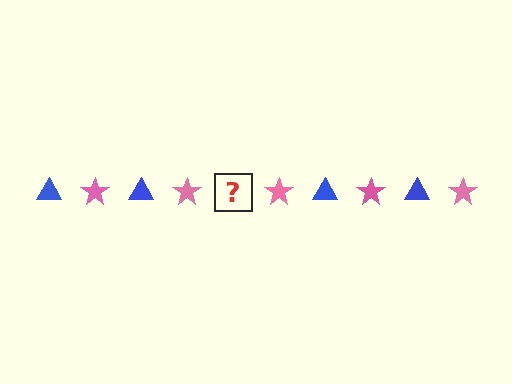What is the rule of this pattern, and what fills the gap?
The rule is that the pattern alternates between blue triangle and pink star. The gap should be filled with a blue triangle.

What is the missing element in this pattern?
The missing element is a blue triangle.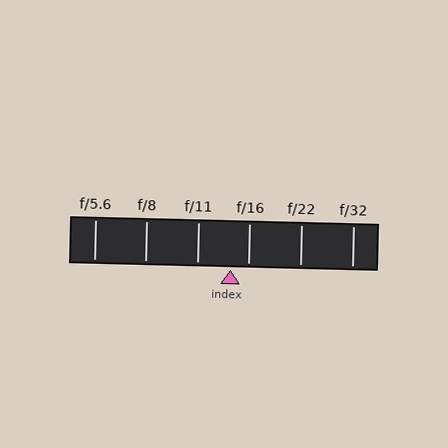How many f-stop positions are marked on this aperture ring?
There are 6 f-stop positions marked.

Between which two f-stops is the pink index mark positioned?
The index mark is between f/11 and f/16.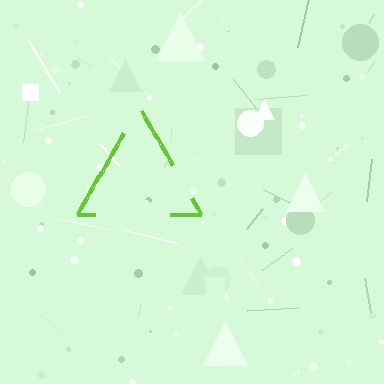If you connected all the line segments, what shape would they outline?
They would outline a triangle.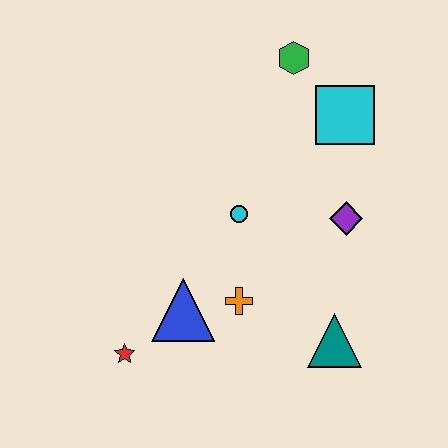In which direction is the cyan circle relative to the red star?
The cyan circle is above the red star.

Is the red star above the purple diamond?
No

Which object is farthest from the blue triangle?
The green hexagon is farthest from the blue triangle.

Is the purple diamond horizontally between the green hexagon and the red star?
No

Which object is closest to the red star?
The blue triangle is closest to the red star.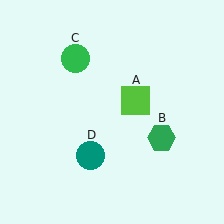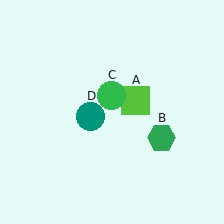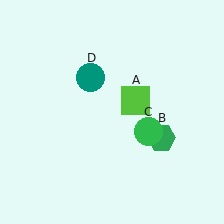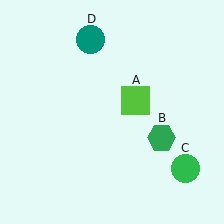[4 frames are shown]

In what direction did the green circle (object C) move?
The green circle (object C) moved down and to the right.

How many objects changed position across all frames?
2 objects changed position: green circle (object C), teal circle (object D).